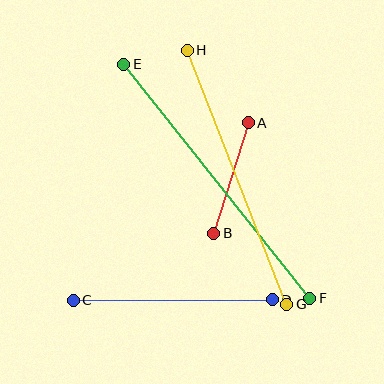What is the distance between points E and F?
The distance is approximately 299 pixels.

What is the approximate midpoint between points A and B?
The midpoint is at approximately (231, 178) pixels.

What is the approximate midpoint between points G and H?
The midpoint is at approximately (237, 177) pixels.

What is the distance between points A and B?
The distance is approximately 116 pixels.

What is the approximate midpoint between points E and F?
The midpoint is at approximately (217, 181) pixels.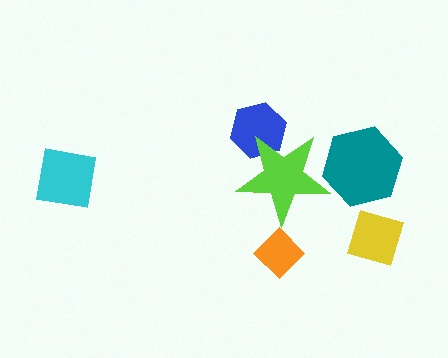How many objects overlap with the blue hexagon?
1 object overlaps with the blue hexagon.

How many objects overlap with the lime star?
2 objects overlap with the lime star.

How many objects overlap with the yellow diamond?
0 objects overlap with the yellow diamond.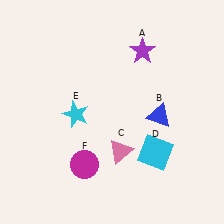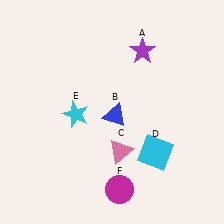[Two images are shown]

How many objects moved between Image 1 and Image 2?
2 objects moved between the two images.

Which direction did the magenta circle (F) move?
The magenta circle (F) moved right.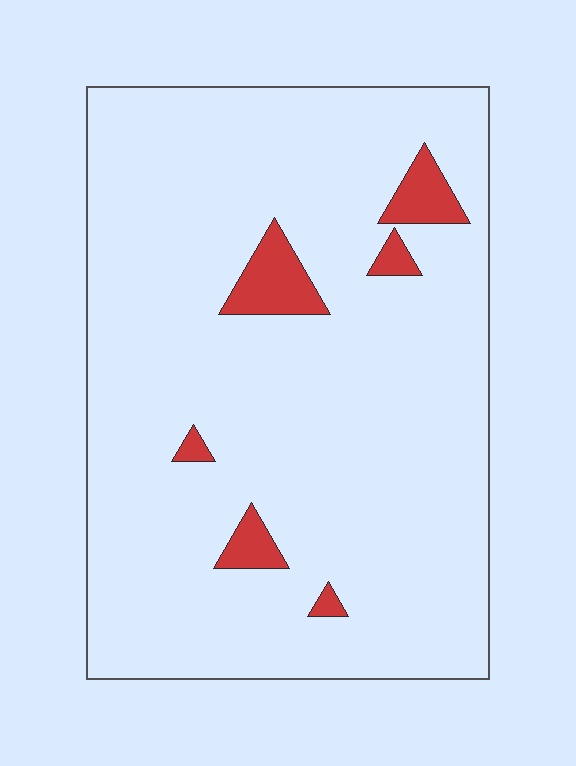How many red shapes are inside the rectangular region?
6.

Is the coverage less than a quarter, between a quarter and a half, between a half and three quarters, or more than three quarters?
Less than a quarter.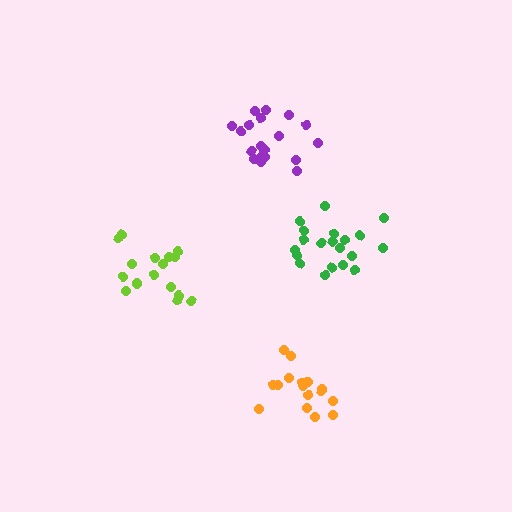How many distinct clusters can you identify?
There are 4 distinct clusters.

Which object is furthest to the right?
The green cluster is rightmost.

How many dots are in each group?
Group 1: 16 dots, Group 2: 19 dots, Group 3: 17 dots, Group 4: 20 dots (72 total).